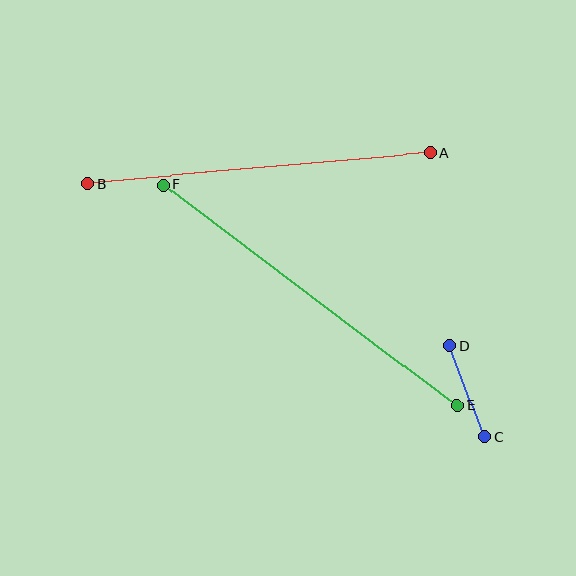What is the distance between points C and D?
The distance is approximately 97 pixels.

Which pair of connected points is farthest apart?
Points E and F are farthest apart.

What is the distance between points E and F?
The distance is approximately 368 pixels.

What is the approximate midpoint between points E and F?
The midpoint is at approximately (310, 295) pixels.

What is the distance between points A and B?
The distance is approximately 345 pixels.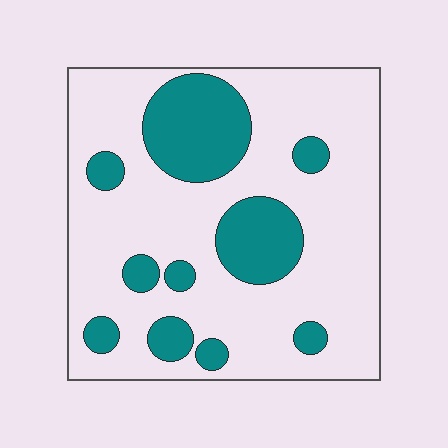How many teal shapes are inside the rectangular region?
10.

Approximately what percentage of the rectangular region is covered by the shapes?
Approximately 25%.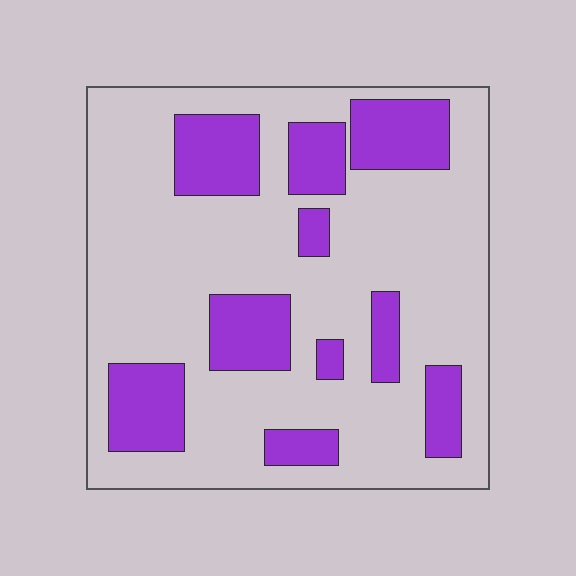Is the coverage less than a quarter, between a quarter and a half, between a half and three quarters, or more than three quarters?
Between a quarter and a half.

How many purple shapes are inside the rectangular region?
10.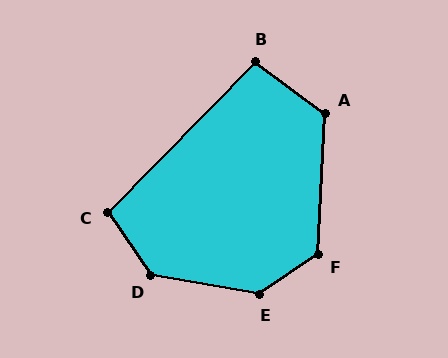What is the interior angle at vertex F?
Approximately 127 degrees (obtuse).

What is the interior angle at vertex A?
Approximately 123 degrees (obtuse).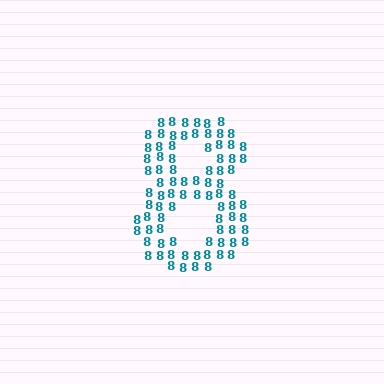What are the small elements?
The small elements are digit 8's.